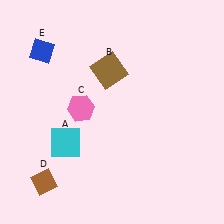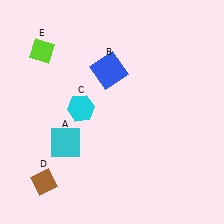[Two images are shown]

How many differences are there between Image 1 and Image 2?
There are 3 differences between the two images.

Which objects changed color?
B changed from brown to blue. C changed from pink to cyan. E changed from blue to lime.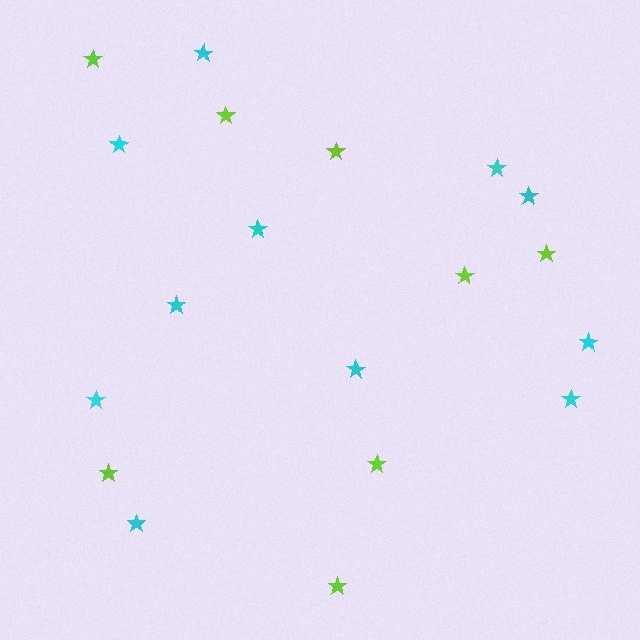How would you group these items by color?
There are 2 groups: one group of cyan stars (11) and one group of lime stars (8).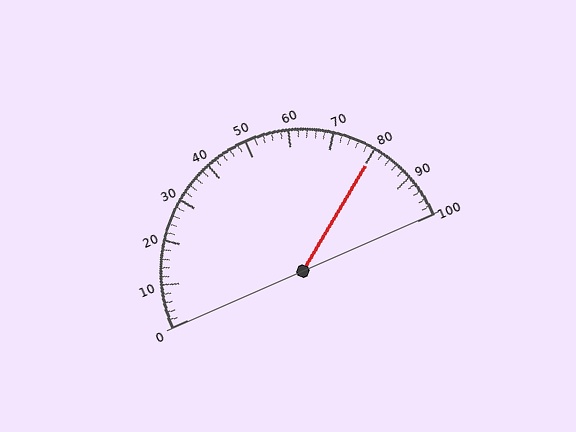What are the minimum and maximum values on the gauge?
The gauge ranges from 0 to 100.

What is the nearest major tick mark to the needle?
The nearest major tick mark is 80.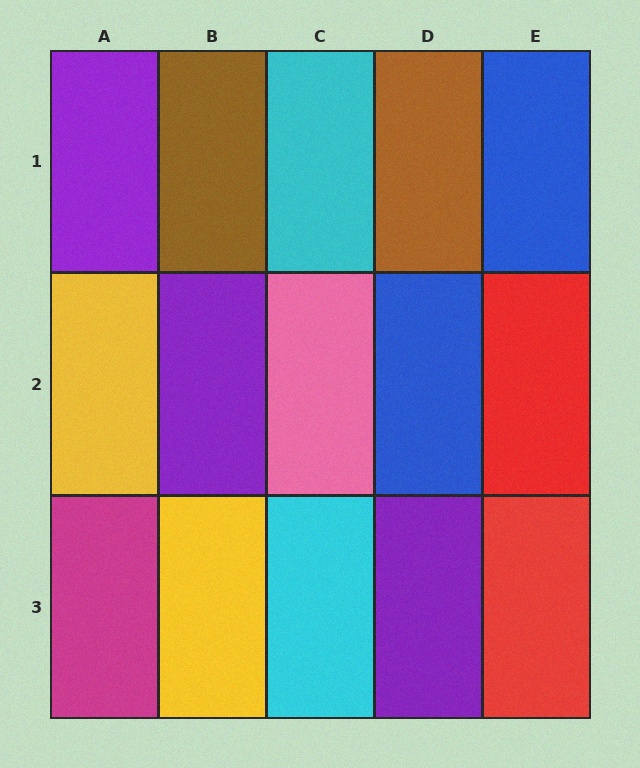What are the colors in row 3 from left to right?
Magenta, yellow, cyan, purple, red.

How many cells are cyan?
2 cells are cyan.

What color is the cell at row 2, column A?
Yellow.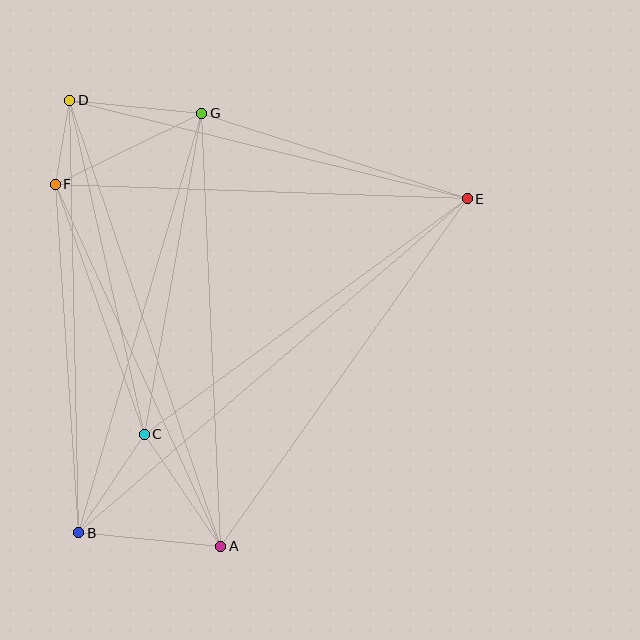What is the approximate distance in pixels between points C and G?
The distance between C and G is approximately 326 pixels.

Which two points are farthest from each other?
Points B and E are farthest from each other.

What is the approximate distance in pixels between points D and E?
The distance between D and E is approximately 409 pixels.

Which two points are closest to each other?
Points D and F are closest to each other.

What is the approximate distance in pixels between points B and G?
The distance between B and G is approximately 438 pixels.